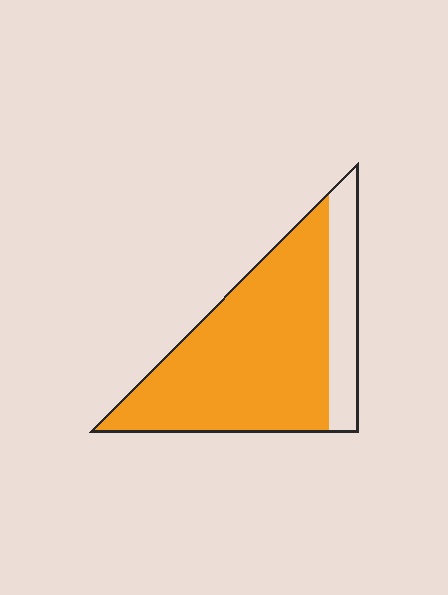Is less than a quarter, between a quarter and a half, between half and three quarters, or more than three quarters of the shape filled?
More than three quarters.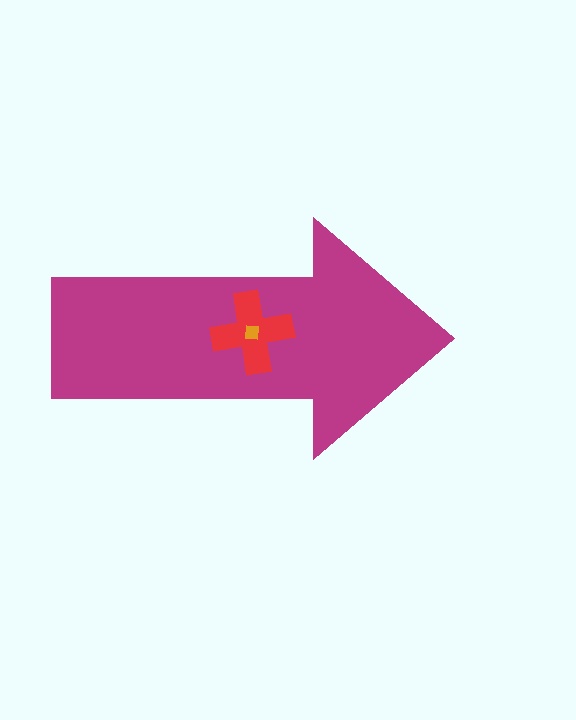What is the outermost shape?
The magenta arrow.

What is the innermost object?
The orange square.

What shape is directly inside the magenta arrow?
The red cross.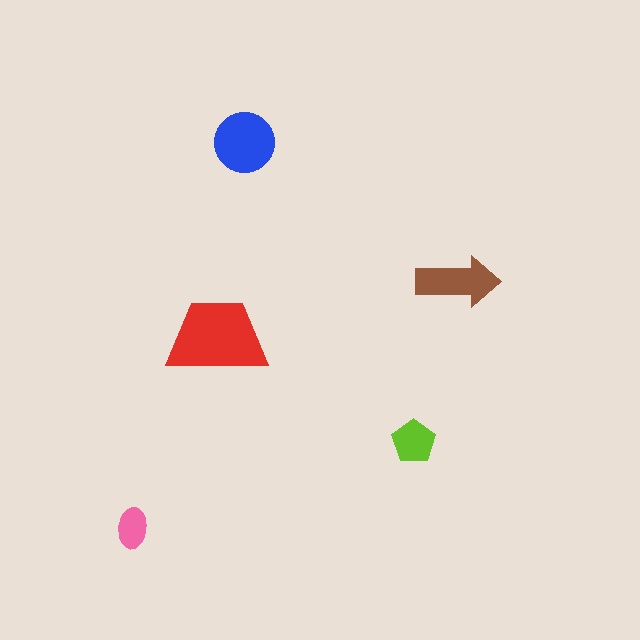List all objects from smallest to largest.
The pink ellipse, the lime pentagon, the brown arrow, the blue circle, the red trapezoid.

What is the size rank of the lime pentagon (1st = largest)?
4th.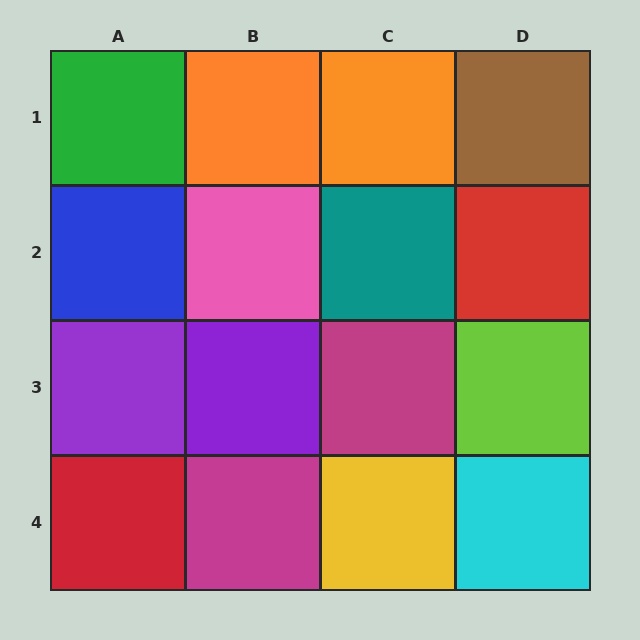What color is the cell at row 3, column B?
Purple.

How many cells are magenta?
2 cells are magenta.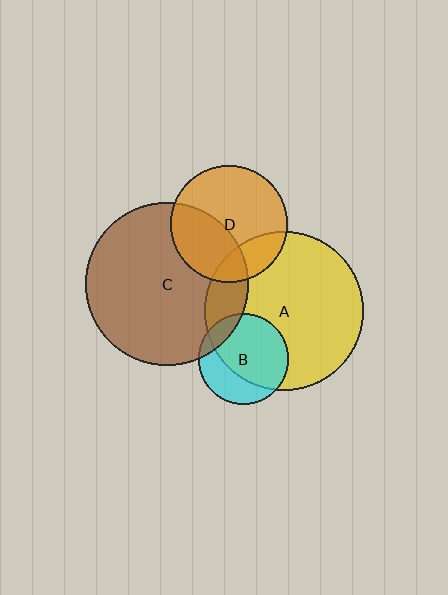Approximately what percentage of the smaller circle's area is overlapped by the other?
Approximately 35%.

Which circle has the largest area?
Circle C (brown).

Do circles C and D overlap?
Yes.